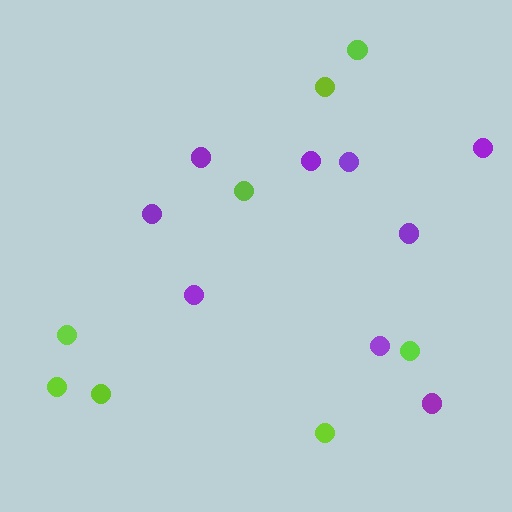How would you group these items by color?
There are 2 groups: one group of purple circles (9) and one group of lime circles (8).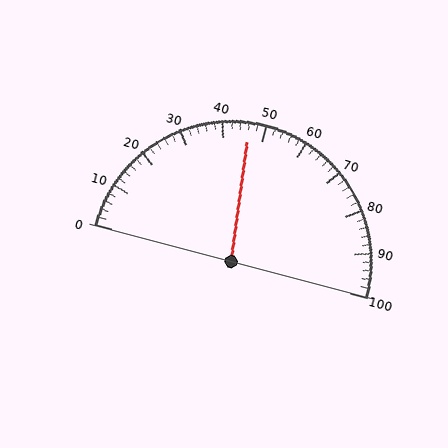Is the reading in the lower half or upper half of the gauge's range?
The reading is in the lower half of the range (0 to 100).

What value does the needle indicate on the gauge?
The needle indicates approximately 46.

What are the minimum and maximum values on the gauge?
The gauge ranges from 0 to 100.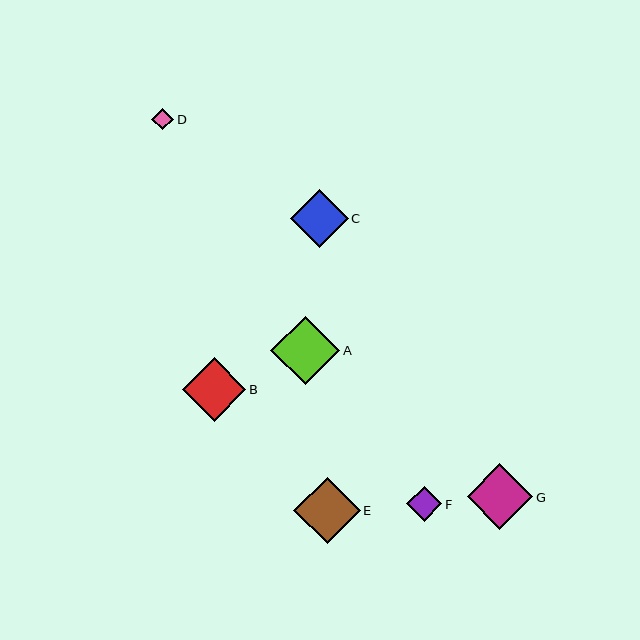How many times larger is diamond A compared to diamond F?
Diamond A is approximately 2.0 times the size of diamond F.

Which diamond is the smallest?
Diamond D is the smallest with a size of approximately 22 pixels.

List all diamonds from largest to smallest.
From largest to smallest: A, E, G, B, C, F, D.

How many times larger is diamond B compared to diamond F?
Diamond B is approximately 1.8 times the size of diamond F.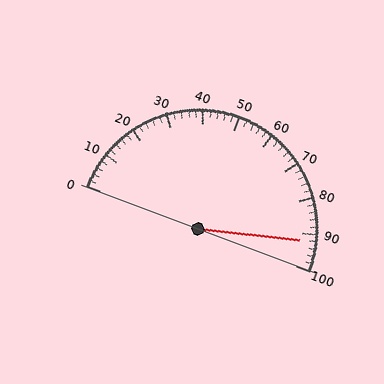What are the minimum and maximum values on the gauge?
The gauge ranges from 0 to 100.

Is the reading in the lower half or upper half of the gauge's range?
The reading is in the upper half of the range (0 to 100).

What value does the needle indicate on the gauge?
The needle indicates approximately 92.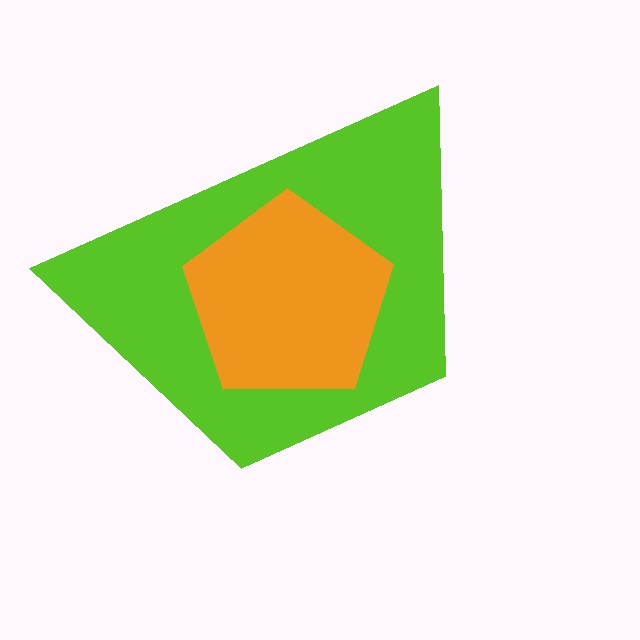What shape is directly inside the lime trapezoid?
The orange pentagon.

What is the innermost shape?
The orange pentagon.